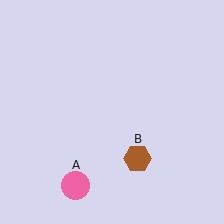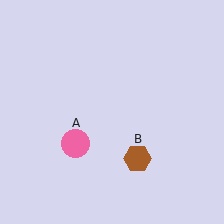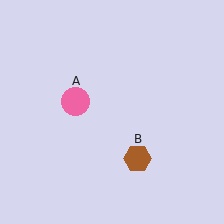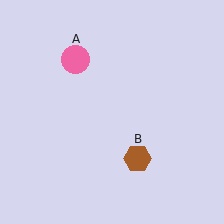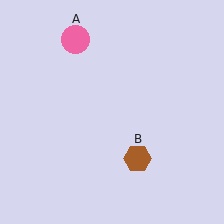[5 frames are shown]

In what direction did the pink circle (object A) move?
The pink circle (object A) moved up.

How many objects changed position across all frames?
1 object changed position: pink circle (object A).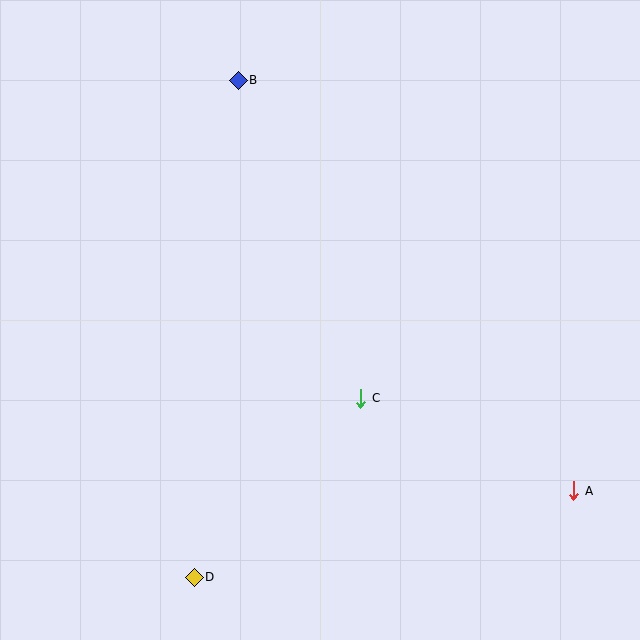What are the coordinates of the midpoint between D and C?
The midpoint between D and C is at (277, 488).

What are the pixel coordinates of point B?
Point B is at (238, 80).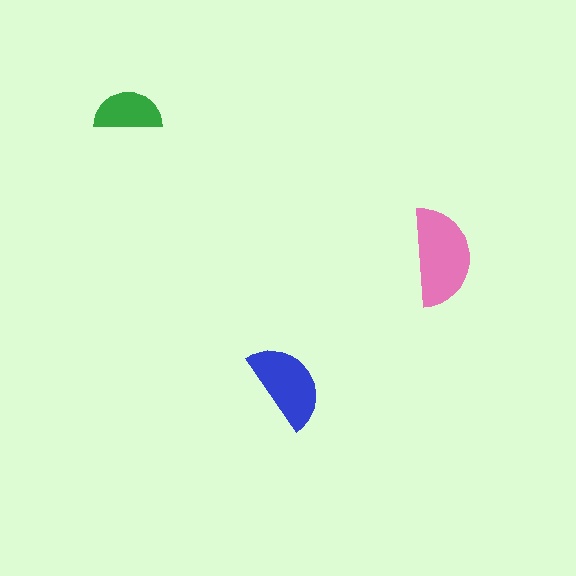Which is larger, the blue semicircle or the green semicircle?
The blue one.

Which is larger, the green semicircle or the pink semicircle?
The pink one.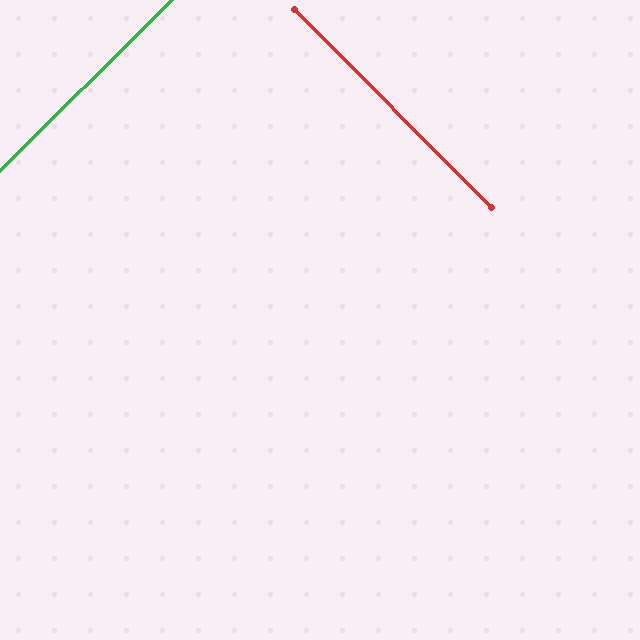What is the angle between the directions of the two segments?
Approximately 90 degrees.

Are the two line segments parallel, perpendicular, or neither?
Perpendicular — they meet at approximately 90°.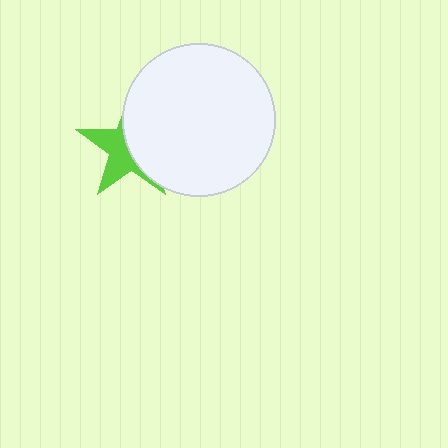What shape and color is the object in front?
The object in front is a white circle.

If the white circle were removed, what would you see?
You would see the complete lime star.